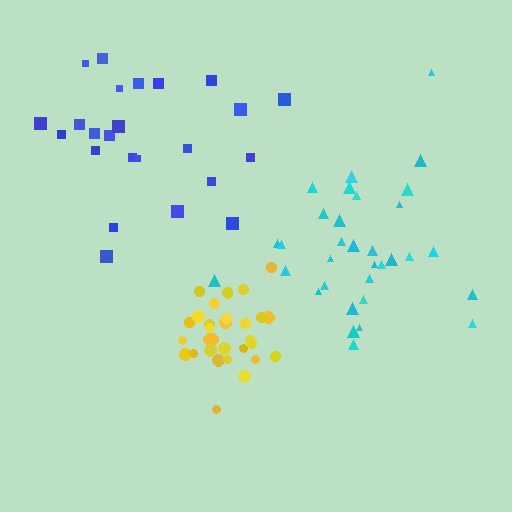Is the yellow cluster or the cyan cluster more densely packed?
Yellow.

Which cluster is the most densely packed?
Yellow.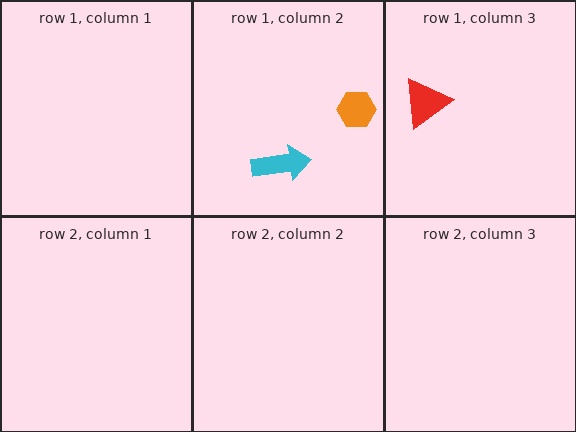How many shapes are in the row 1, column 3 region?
1.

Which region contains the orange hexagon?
The row 1, column 2 region.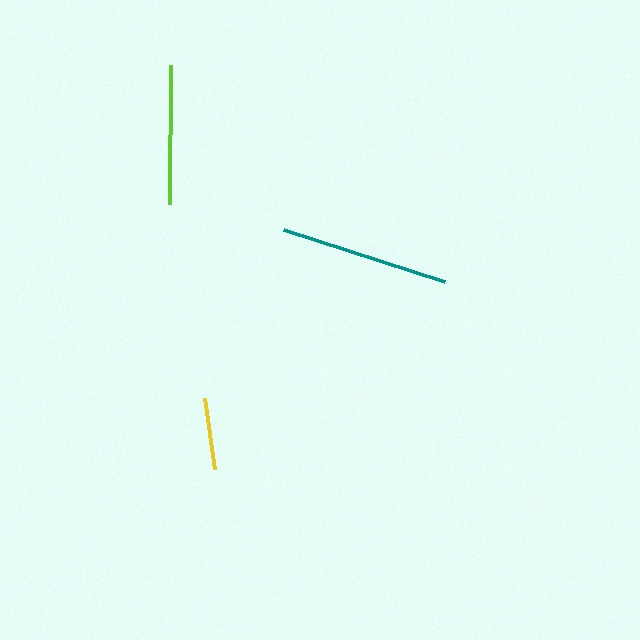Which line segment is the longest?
The teal line is the longest at approximately 169 pixels.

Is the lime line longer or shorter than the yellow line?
The lime line is longer than the yellow line.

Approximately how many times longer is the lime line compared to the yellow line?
The lime line is approximately 1.9 times the length of the yellow line.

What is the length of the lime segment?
The lime segment is approximately 139 pixels long.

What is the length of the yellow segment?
The yellow segment is approximately 72 pixels long.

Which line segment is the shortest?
The yellow line is the shortest at approximately 72 pixels.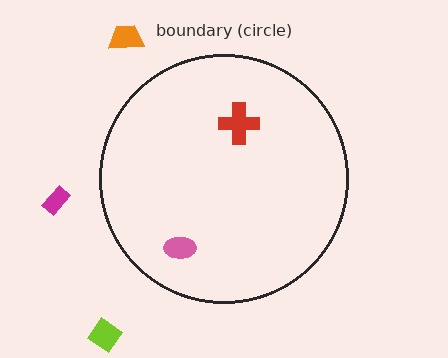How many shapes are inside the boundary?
2 inside, 3 outside.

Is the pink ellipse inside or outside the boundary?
Inside.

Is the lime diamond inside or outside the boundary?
Outside.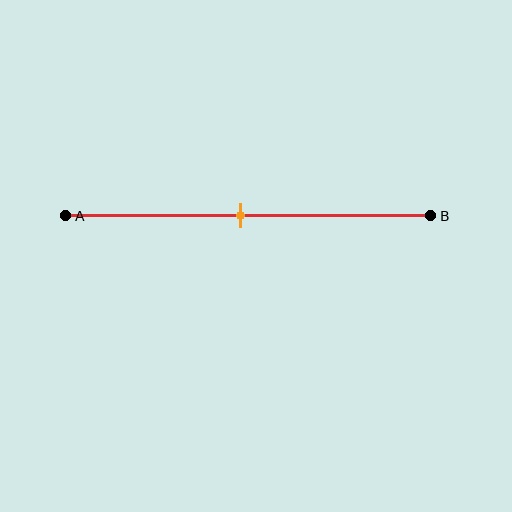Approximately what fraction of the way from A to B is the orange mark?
The orange mark is approximately 50% of the way from A to B.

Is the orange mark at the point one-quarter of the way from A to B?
No, the mark is at about 50% from A, not at the 25% one-quarter point.